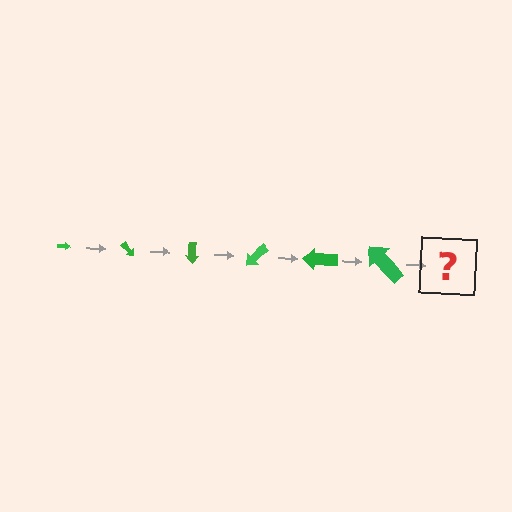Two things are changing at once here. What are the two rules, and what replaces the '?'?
The two rules are that the arrow grows larger each step and it rotates 45 degrees each step. The '?' should be an arrow, larger than the previous one and rotated 270 degrees from the start.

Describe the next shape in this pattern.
It should be an arrow, larger than the previous one and rotated 270 degrees from the start.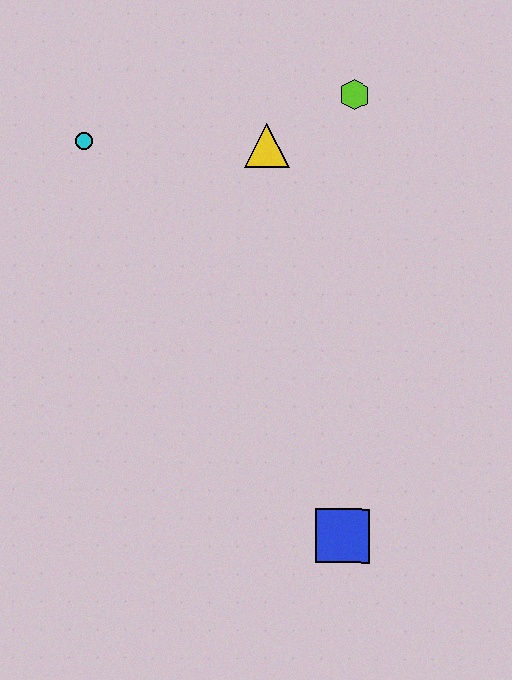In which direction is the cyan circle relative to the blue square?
The cyan circle is above the blue square.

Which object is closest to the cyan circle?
The yellow triangle is closest to the cyan circle.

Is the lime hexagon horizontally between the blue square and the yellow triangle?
No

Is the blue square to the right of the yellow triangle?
Yes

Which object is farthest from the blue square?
The cyan circle is farthest from the blue square.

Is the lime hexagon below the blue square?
No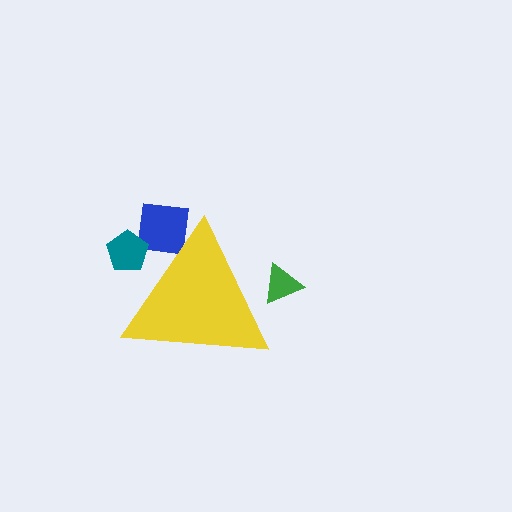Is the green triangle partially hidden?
Yes, the green triangle is partially hidden behind the yellow triangle.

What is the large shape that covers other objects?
A yellow triangle.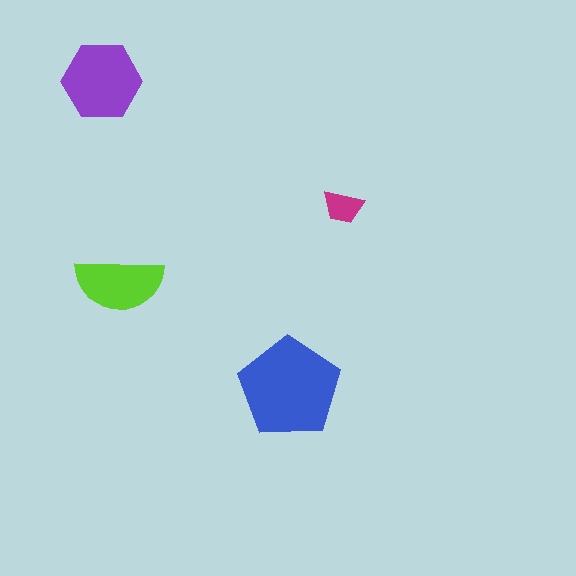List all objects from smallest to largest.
The magenta trapezoid, the lime semicircle, the purple hexagon, the blue pentagon.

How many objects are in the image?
There are 4 objects in the image.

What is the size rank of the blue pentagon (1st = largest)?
1st.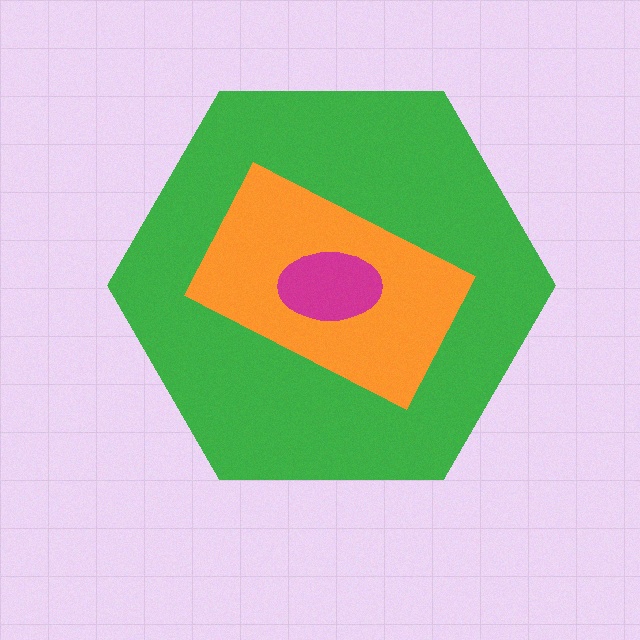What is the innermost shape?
The magenta ellipse.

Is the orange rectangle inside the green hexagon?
Yes.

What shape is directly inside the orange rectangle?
The magenta ellipse.